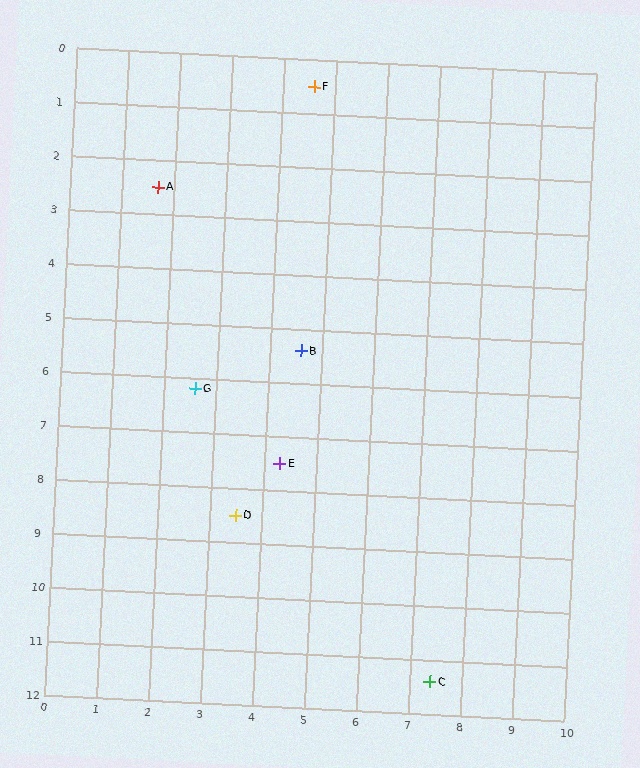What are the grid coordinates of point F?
Point F is at approximately (4.6, 0.5).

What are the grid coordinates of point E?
Point E is at approximately (4.3, 7.5).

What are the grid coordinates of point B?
Point B is at approximately (4.6, 5.4).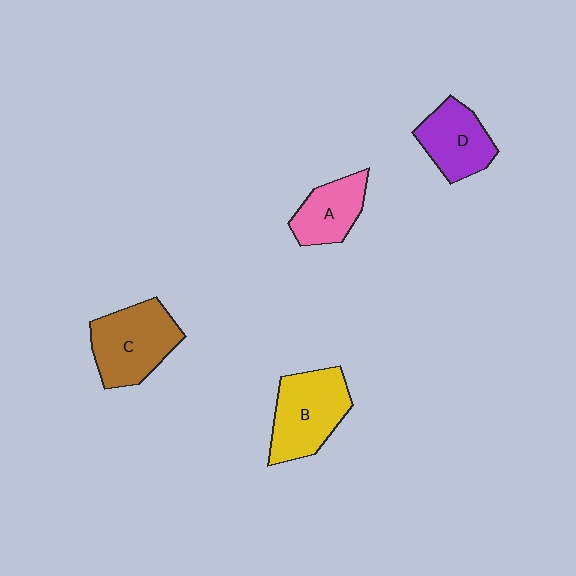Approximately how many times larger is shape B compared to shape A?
Approximately 1.5 times.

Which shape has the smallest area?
Shape A (pink).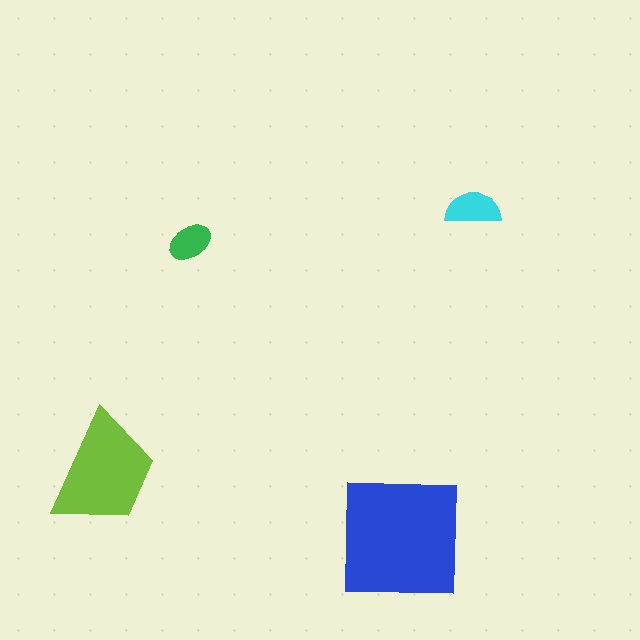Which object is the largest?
The blue square.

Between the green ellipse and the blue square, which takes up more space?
The blue square.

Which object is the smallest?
The green ellipse.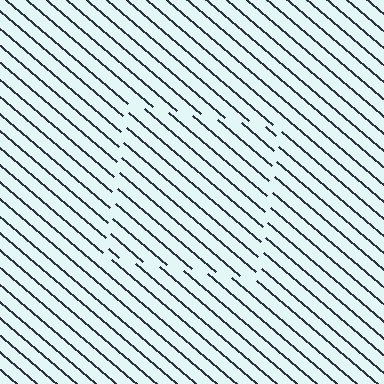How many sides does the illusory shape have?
4 sides — the line-ends trace a square.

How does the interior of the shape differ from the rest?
The interior of the shape contains the same grating, shifted by half a period — the contour is defined by the phase discontinuity where line-ends from the inner and outer gratings abut.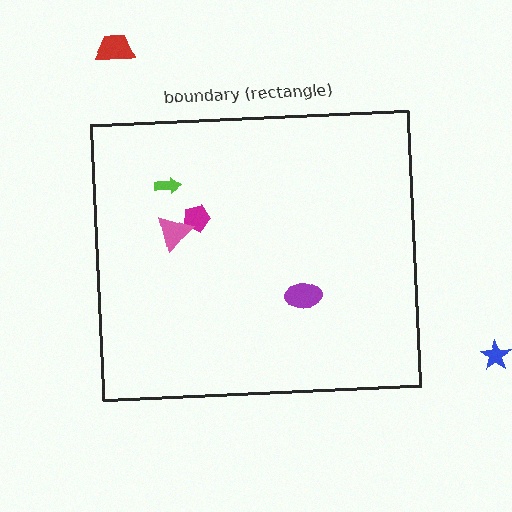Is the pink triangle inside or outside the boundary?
Inside.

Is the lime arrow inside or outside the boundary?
Inside.